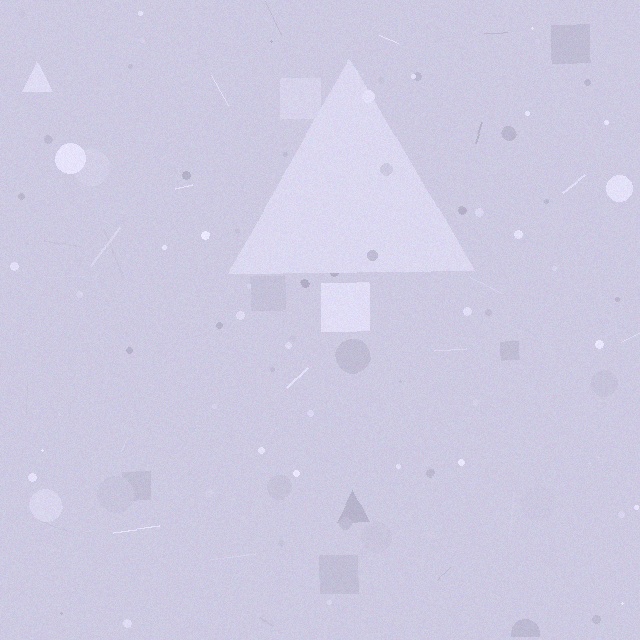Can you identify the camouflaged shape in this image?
The camouflaged shape is a triangle.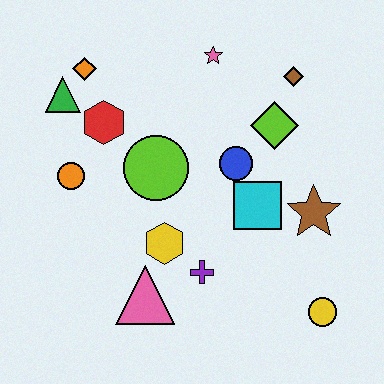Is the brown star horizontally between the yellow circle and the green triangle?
Yes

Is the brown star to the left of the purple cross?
No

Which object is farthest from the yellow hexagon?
The brown diamond is farthest from the yellow hexagon.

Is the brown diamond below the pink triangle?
No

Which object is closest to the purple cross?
The yellow hexagon is closest to the purple cross.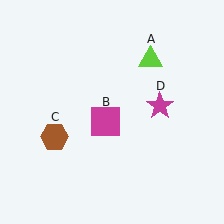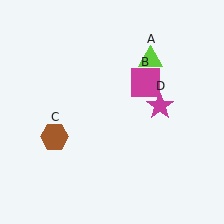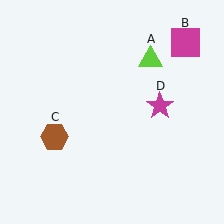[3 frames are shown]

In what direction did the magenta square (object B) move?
The magenta square (object B) moved up and to the right.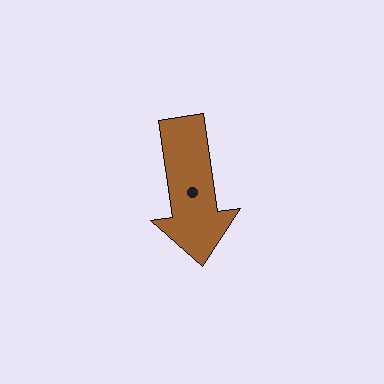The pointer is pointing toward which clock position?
Roughly 6 o'clock.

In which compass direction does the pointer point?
South.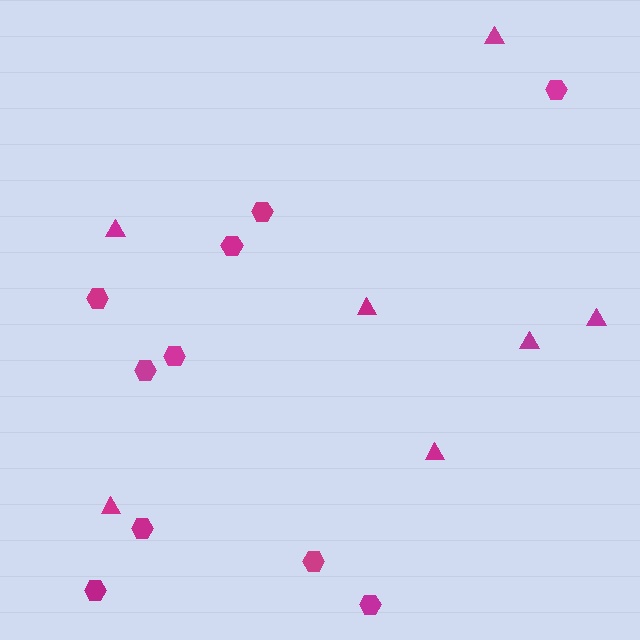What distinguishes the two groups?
There are 2 groups: one group of triangles (7) and one group of hexagons (10).